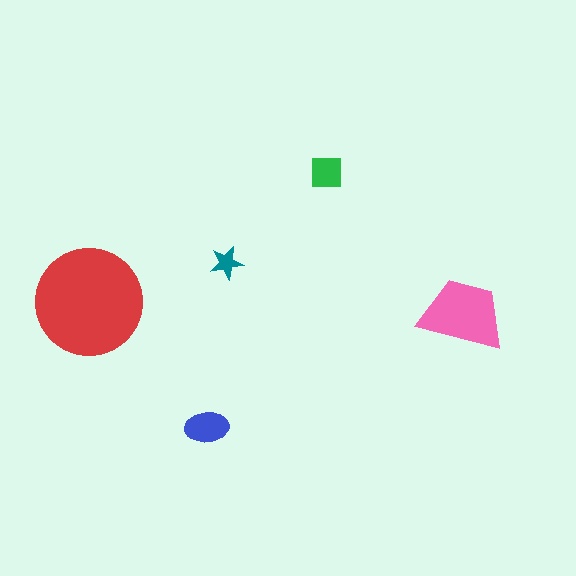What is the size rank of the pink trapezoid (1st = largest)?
2nd.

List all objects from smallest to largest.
The teal star, the green square, the blue ellipse, the pink trapezoid, the red circle.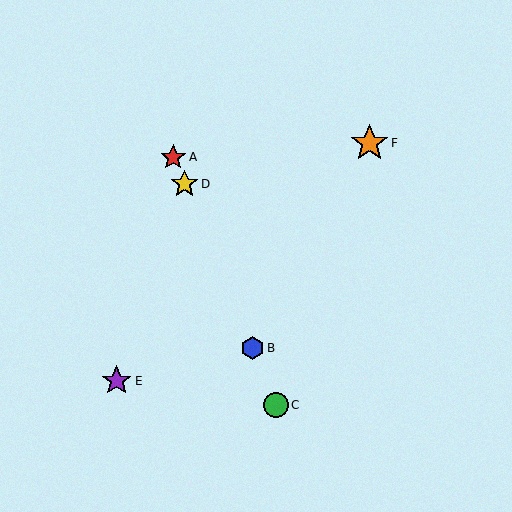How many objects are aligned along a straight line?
4 objects (A, B, C, D) are aligned along a straight line.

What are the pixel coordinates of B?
Object B is at (252, 348).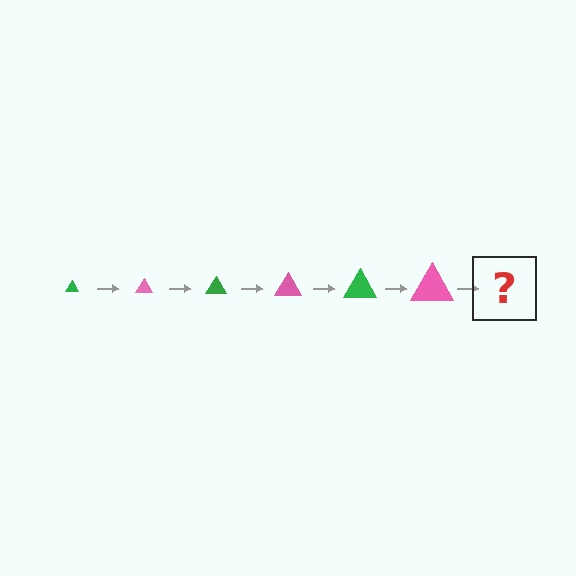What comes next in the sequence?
The next element should be a green triangle, larger than the previous one.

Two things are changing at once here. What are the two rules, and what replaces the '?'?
The two rules are that the triangle grows larger each step and the color cycles through green and pink. The '?' should be a green triangle, larger than the previous one.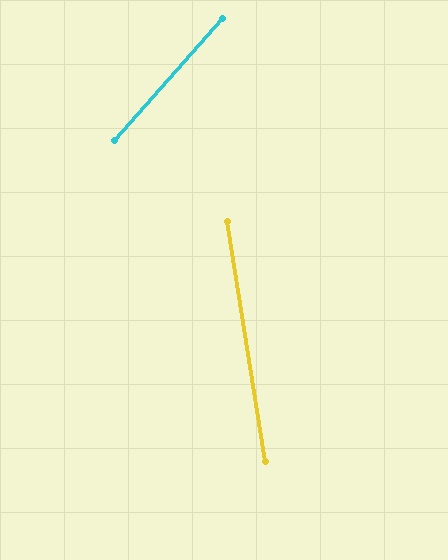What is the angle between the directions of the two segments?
Approximately 51 degrees.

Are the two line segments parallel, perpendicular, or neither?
Neither parallel nor perpendicular — they differ by about 51°.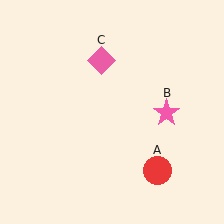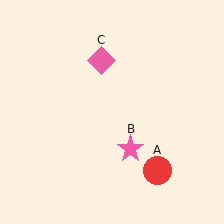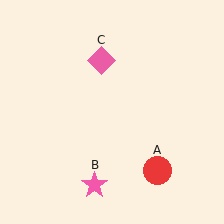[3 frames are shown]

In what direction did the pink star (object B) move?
The pink star (object B) moved down and to the left.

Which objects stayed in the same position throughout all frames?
Red circle (object A) and pink diamond (object C) remained stationary.